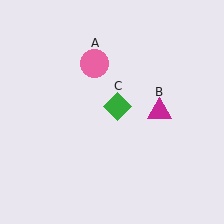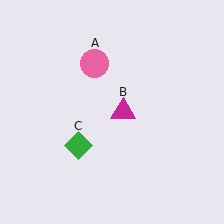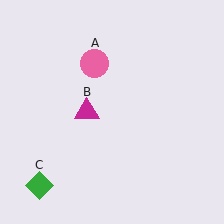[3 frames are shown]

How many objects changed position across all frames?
2 objects changed position: magenta triangle (object B), green diamond (object C).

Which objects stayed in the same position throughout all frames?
Pink circle (object A) remained stationary.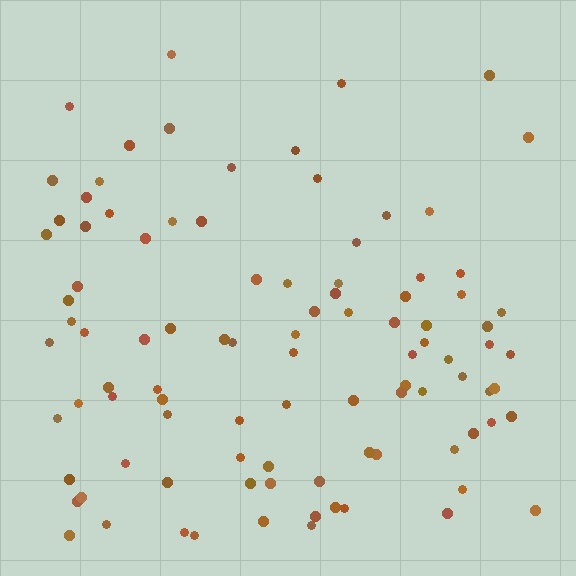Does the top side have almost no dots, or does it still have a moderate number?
Still a moderate number, just noticeably fewer than the bottom.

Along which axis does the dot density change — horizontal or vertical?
Vertical.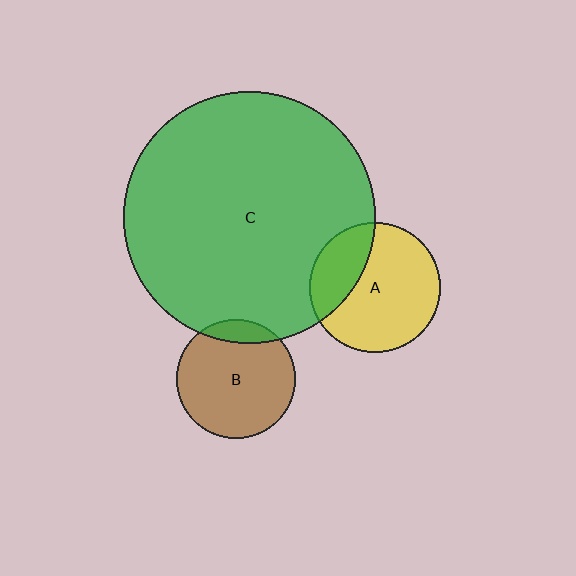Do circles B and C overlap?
Yes.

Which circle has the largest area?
Circle C (green).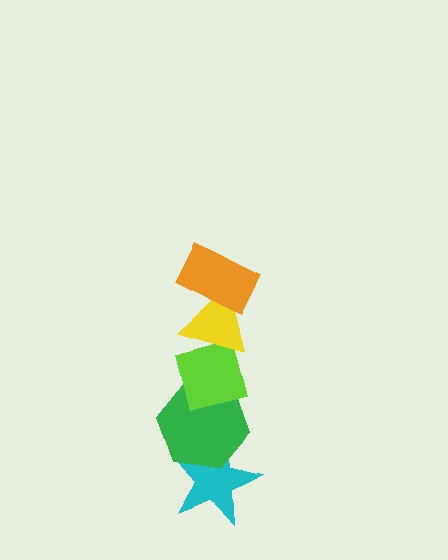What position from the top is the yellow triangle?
The yellow triangle is 2nd from the top.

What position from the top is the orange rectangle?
The orange rectangle is 1st from the top.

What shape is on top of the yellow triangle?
The orange rectangle is on top of the yellow triangle.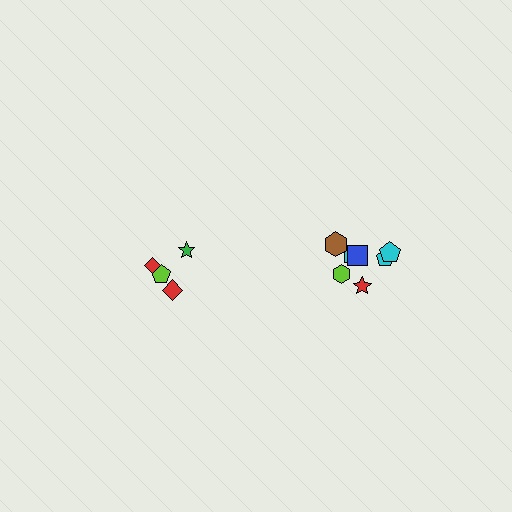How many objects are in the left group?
There are 4 objects.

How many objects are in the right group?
There are 7 objects.